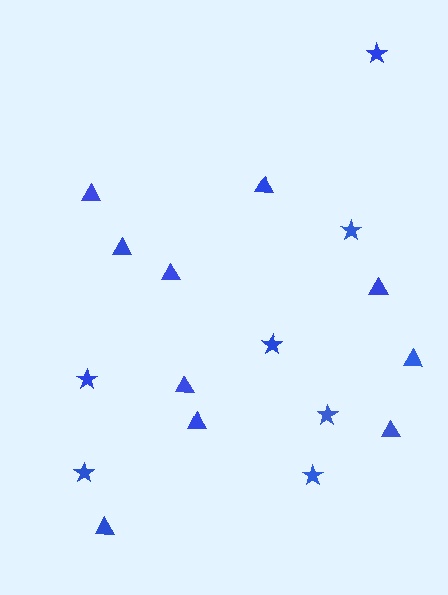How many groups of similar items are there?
There are 2 groups: one group of triangles (10) and one group of stars (7).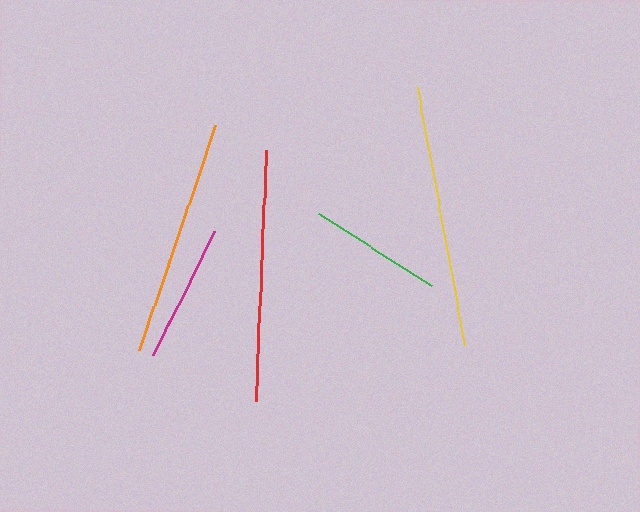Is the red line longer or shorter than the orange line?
The red line is longer than the orange line.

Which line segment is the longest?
The yellow line is the longest at approximately 262 pixels.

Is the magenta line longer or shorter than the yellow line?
The yellow line is longer than the magenta line.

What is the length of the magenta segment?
The magenta segment is approximately 139 pixels long.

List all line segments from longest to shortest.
From longest to shortest: yellow, red, orange, magenta, green.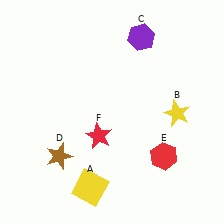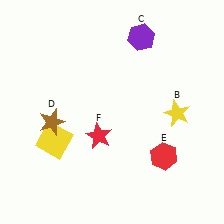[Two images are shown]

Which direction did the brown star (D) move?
The brown star (D) moved up.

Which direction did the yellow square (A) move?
The yellow square (A) moved up.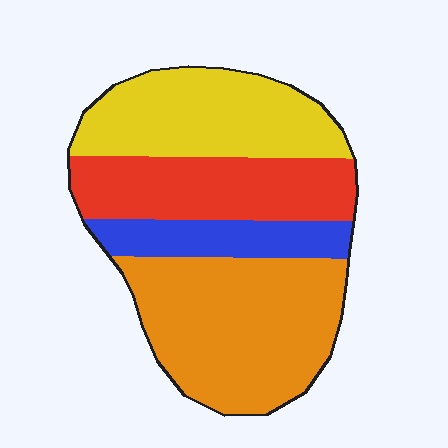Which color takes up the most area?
Orange, at roughly 35%.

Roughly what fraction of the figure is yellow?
Yellow takes up about one quarter (1/4) of the figure.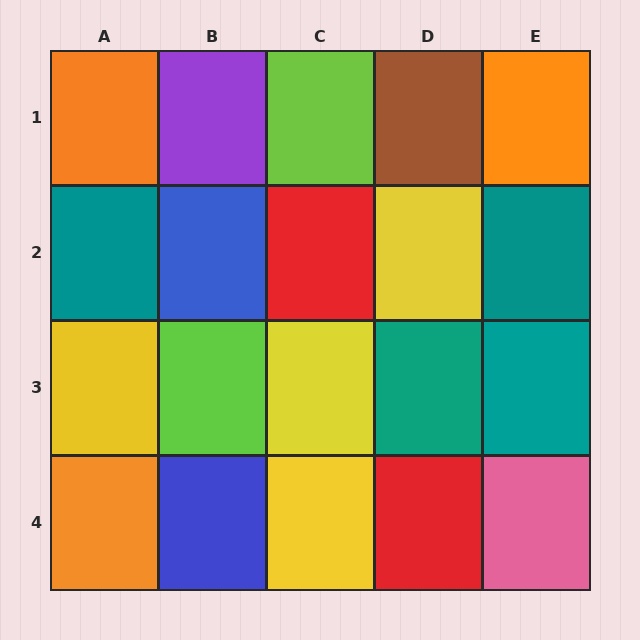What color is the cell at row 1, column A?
Orange.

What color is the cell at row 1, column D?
Brown.